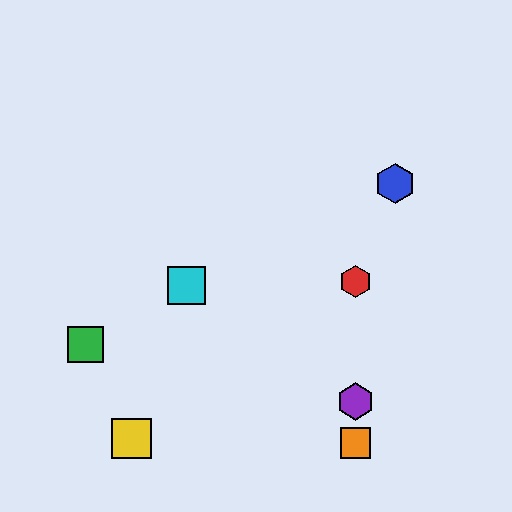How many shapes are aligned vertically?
3 shapes (the red hexagon, the purple hexagon, the orange square) are aligned vertically.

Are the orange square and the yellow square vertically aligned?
No, the orange square is at x≈356 and the yellow square is at x≈131.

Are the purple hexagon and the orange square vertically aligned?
Yes, both are at x≈356.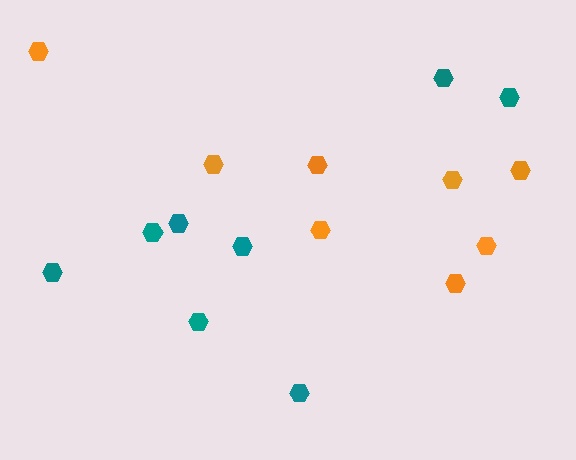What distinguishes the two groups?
There are 2 groups: one group of teal hexagons (8) and one group of orange hexagons (8).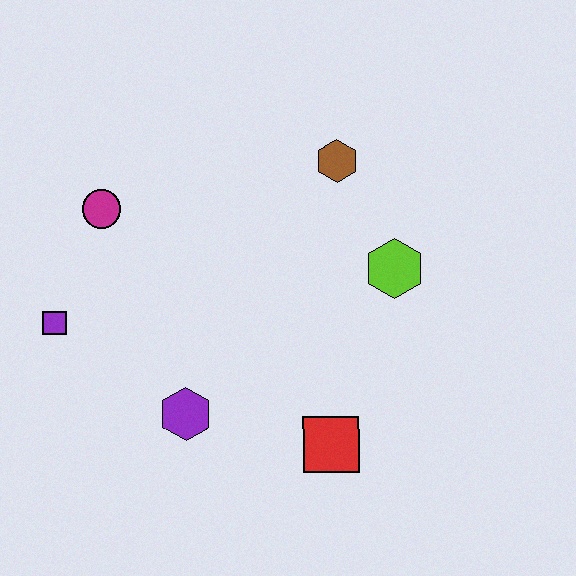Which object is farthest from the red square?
The magenta circle is farthest from the red square.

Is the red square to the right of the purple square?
Yes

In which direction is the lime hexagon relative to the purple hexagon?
The lime hexagon is to the right of the purple hexagon.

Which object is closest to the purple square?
The magenta circle is closest to the purple square.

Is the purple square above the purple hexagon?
Yes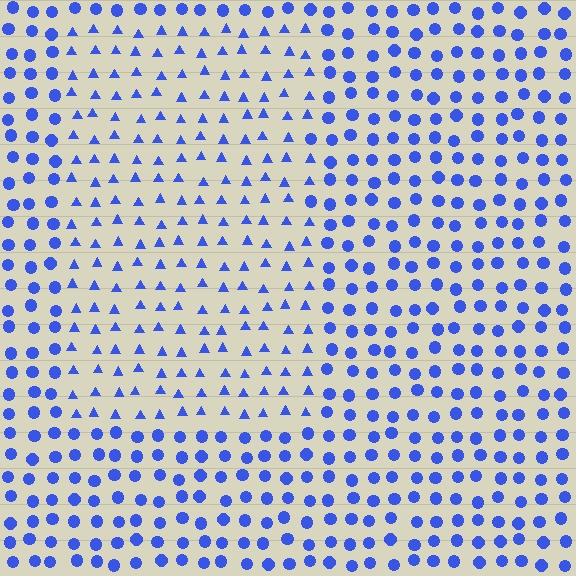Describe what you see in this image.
The image is filled with small blue elements arranged in a uniform grid. A rectangle-shaped region contains triangles, while the surrounding area contains circles. The boundary is defined purely by the change in element shape.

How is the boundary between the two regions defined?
The boundary is defined by a change in element shape: triangles inside vs. circles outside. All elements share the same color and spacing.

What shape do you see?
I see a rectangle.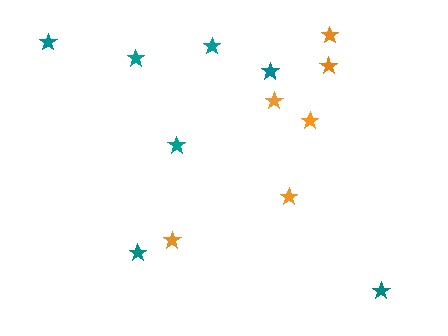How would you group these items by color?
There are 2 groups: one group of teal stars (7) and one group of orange stars (6).